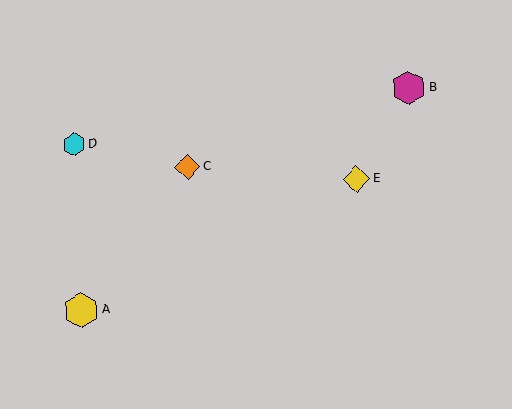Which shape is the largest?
The yellow hexagon (labeled A) is the largest.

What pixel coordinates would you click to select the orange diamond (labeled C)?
Click at (188, 167) to select the orange diamond C.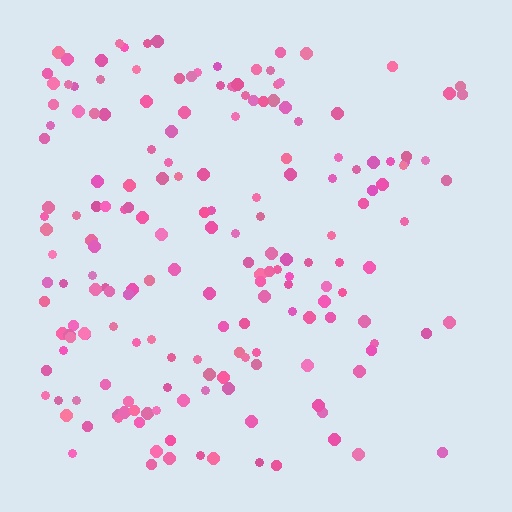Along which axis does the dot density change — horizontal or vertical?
Horizontal.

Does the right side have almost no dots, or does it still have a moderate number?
Still a moderate number, just noticeably fewer than the left.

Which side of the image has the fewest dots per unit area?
The right.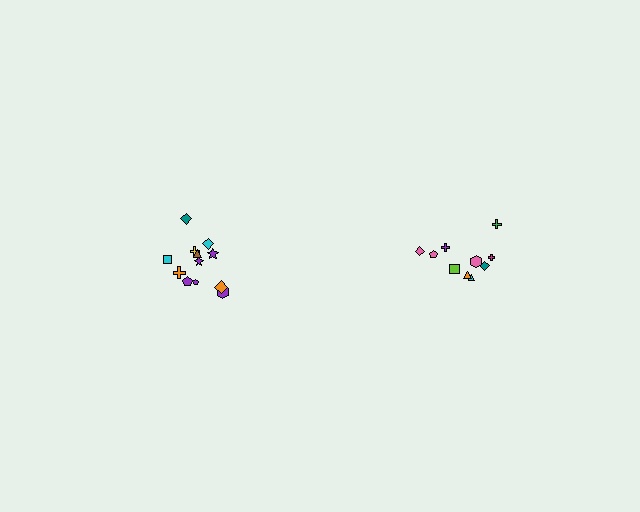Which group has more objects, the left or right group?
The left group.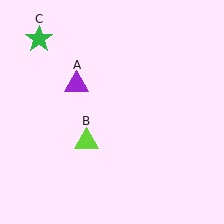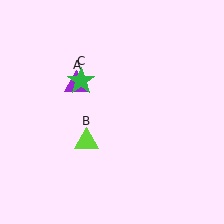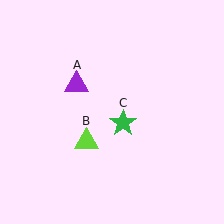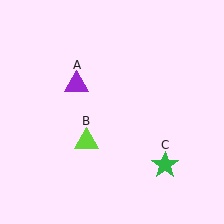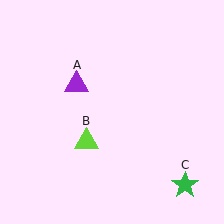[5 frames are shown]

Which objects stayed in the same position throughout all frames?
Purple triangle (object A) and lime triangle (object B) remained stationary.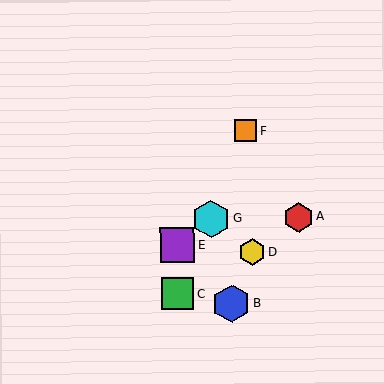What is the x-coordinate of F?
Object F is at x≈246.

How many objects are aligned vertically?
2 objects (C, E) are aligned vertically.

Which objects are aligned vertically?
Objects C, E are aligned vertically.